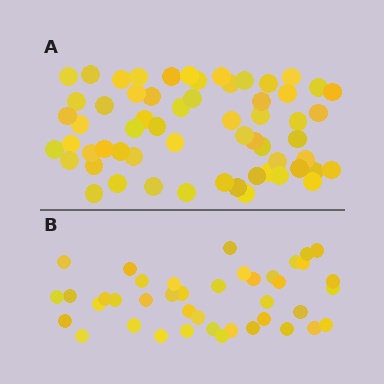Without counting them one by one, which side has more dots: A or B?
Region A (the top region) has more dots.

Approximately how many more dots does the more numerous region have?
Region A has approximately 20 more dots than region B.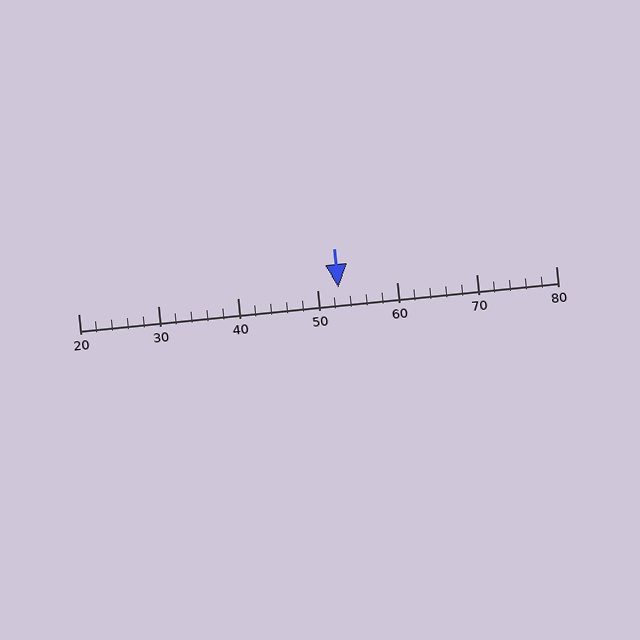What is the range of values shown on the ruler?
The ruler shows values from 20 to 80.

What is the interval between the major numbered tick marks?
The major tick marks are spaced 10 units apart.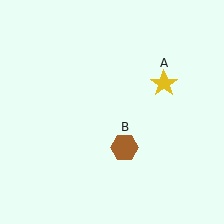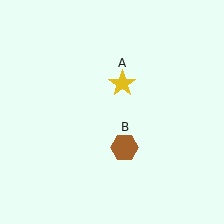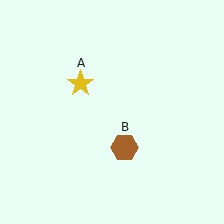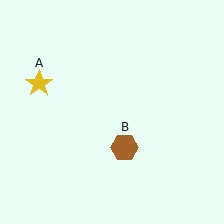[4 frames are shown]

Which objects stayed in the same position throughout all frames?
Brown hexagon (object B) remained stationary.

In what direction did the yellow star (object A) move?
The yellow star (object A) moved left.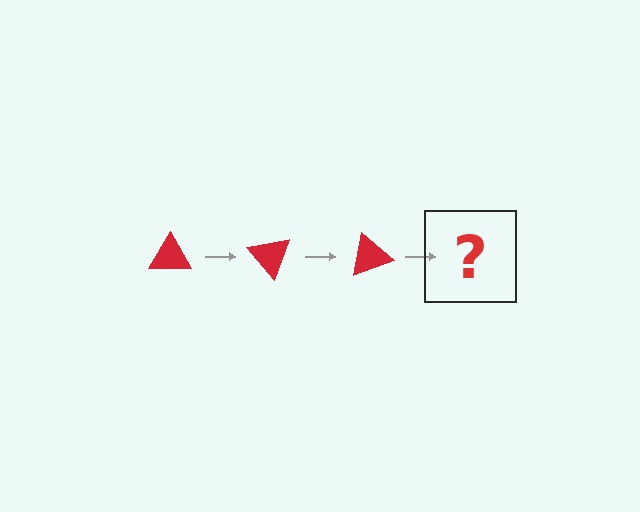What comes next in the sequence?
The next element should be a red triangle rotated 150 degrees.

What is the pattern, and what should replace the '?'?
The pattern is that the triangle rotates 50 degrees each step. The '?' should be a red triangle rotated 150 degrees.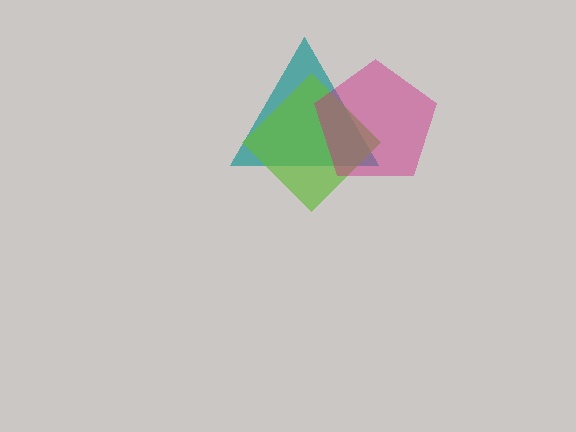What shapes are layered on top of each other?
The layered shapes are: a teal triangle, a lime diamond, a magenta pentagon.